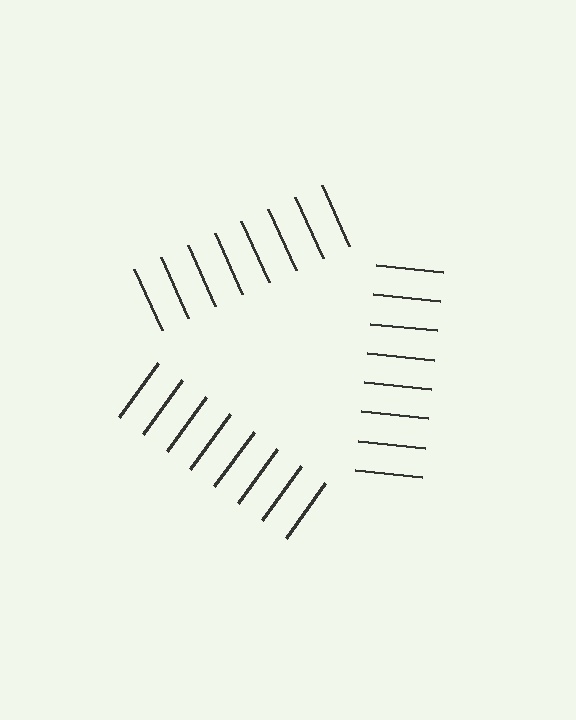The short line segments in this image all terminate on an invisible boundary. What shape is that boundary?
An illusory triangle — the line segments terminate on its edges but no continuous stroke is drawn.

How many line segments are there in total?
24 — 8 along each of the 3 edges.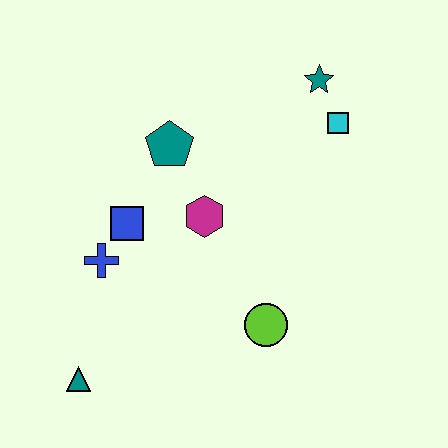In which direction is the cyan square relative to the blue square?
The cyan square is to the right of the blue square.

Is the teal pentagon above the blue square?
Yes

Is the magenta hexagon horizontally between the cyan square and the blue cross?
Yes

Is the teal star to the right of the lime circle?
Yes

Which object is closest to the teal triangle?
The blue cross is closest to the teal triangle.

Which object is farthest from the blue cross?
The teal star is farthest from the blue cross.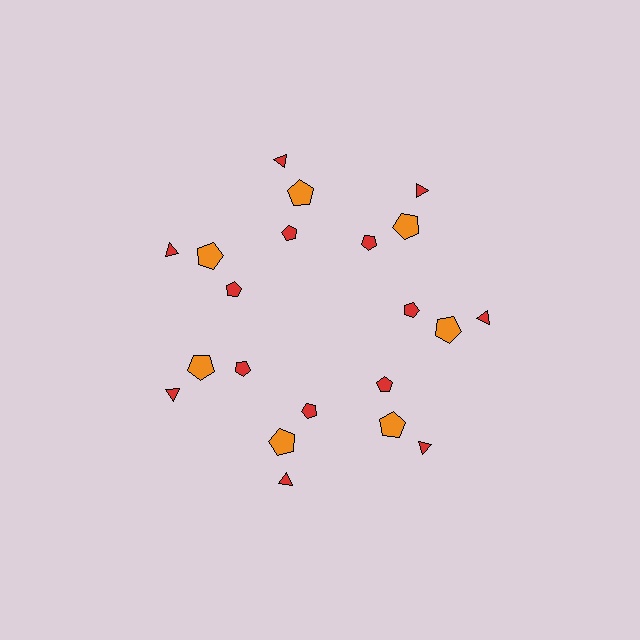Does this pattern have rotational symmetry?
Yes, this pattern has 7-fold rotational symmetry. It looks the same after rotating 51 degrees around the center.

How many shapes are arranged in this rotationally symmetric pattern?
There are 21 shapes, arranged in 7 groups of 3.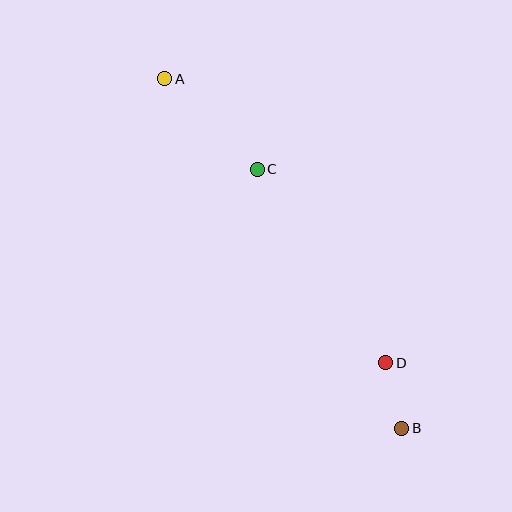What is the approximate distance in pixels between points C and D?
The distance between C and D is approximately 232 pixels.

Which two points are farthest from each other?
Points A and B are farthest from each other.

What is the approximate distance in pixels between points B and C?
The distance between B and C is approximately 297 pixels.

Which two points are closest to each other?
Points B and D are closest to each other.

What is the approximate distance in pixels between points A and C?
The distance between A and C is approximately 130 pixels.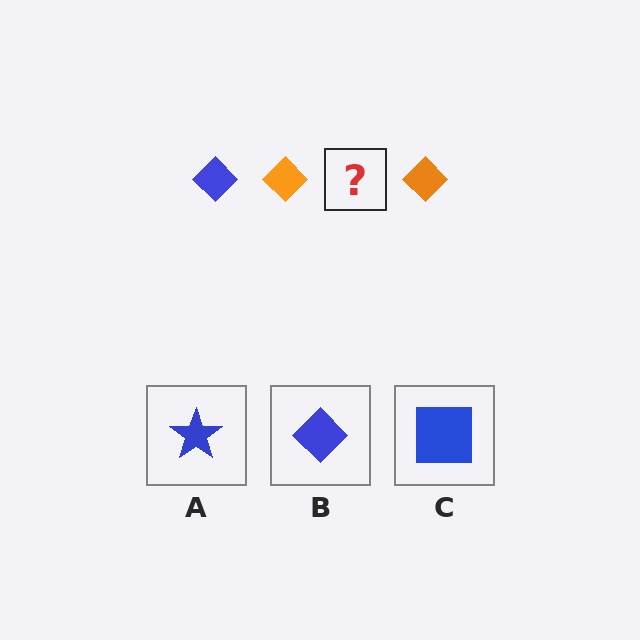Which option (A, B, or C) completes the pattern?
B.